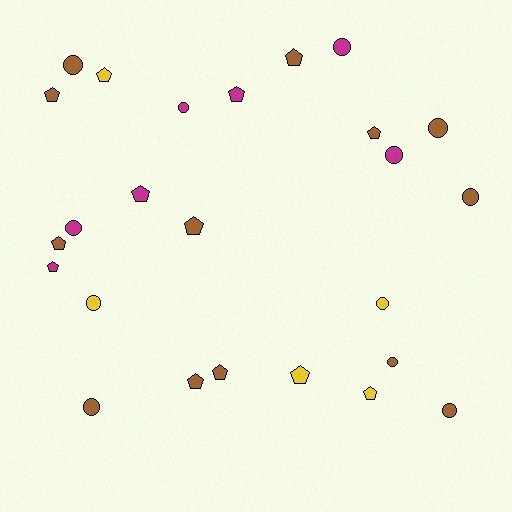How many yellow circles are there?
There are 2 yellow circles.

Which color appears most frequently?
Brown, with 13 objects.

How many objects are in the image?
There are 25 objects.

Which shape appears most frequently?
Pentagon, with 13 objects.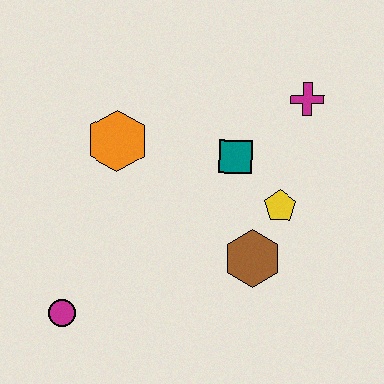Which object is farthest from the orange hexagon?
The magenta cross is farthest from the orange hexagon.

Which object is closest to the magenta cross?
The teal square is closest to the magenta cross.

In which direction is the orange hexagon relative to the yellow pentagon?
The orange hexagon is to the left of the yellow pentagon.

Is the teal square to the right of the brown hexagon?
No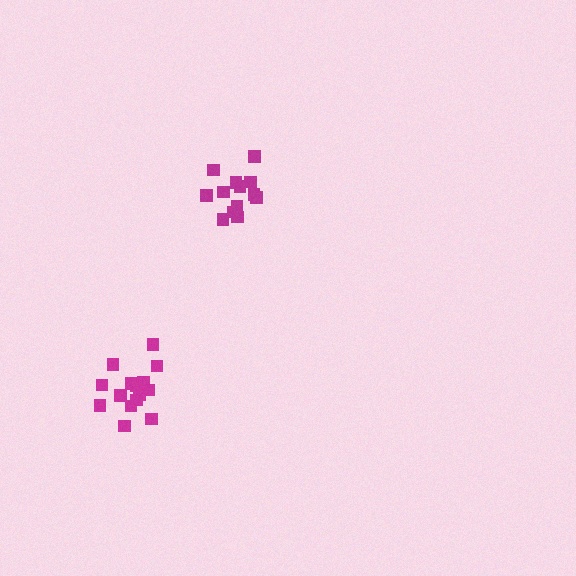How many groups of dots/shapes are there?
There are 2 groups.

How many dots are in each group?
Group 1: 13 dots, Group 2: 16 dots (29 total).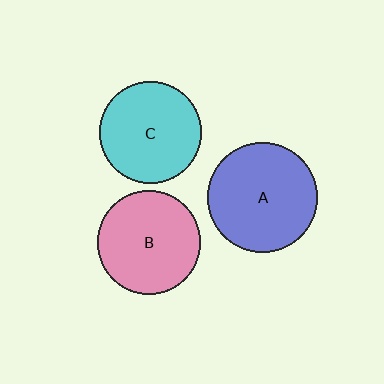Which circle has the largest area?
Circle A (blue).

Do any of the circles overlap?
No, none of the circles overlap.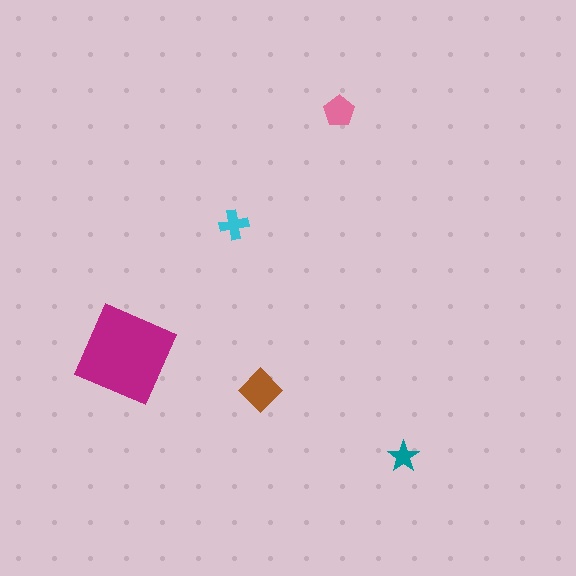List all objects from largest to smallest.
The magenta square, the brown diamond, the pink pentagon, the cyan cross, the teal star.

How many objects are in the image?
There are 5 objects in the image.